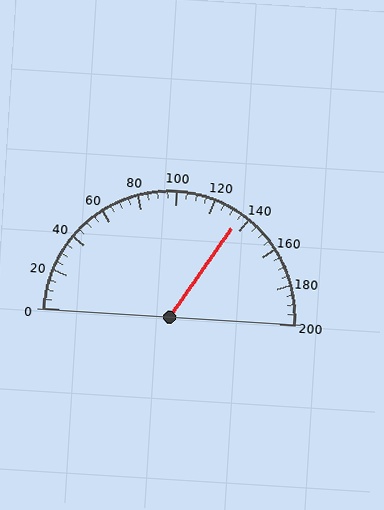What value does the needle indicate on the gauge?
The needle indicates approximately 135.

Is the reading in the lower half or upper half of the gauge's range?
The reading is in the upper half of the range (0 to 200).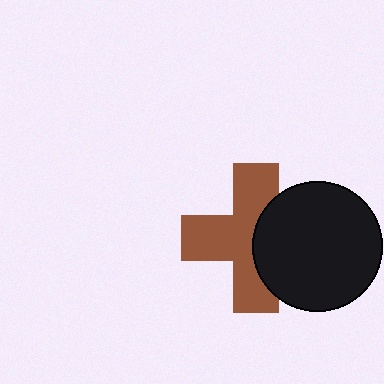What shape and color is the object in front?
The object in front is a black circle.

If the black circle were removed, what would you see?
You would see the complete brown cross.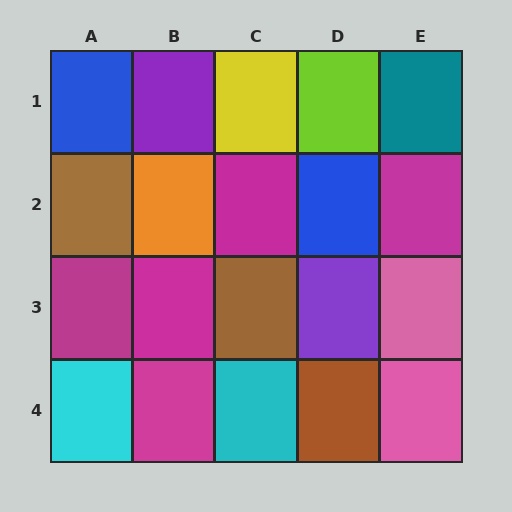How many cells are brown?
3 cells are brown.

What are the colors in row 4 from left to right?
Cyan, magenta, cyan, brown, pink.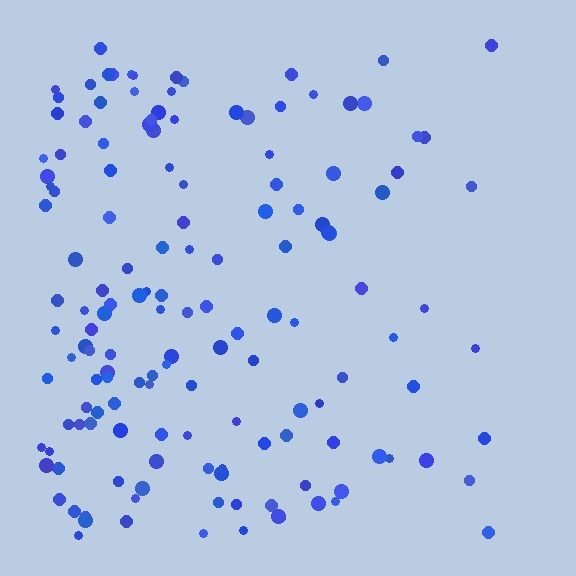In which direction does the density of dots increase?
From right to left, with the left side densest.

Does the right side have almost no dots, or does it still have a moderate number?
Still a moderate number, just noticeably fewer than the left.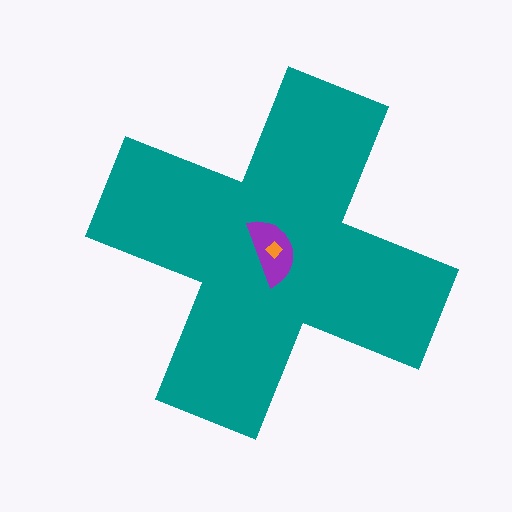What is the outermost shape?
The teal cross.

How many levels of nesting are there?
3.